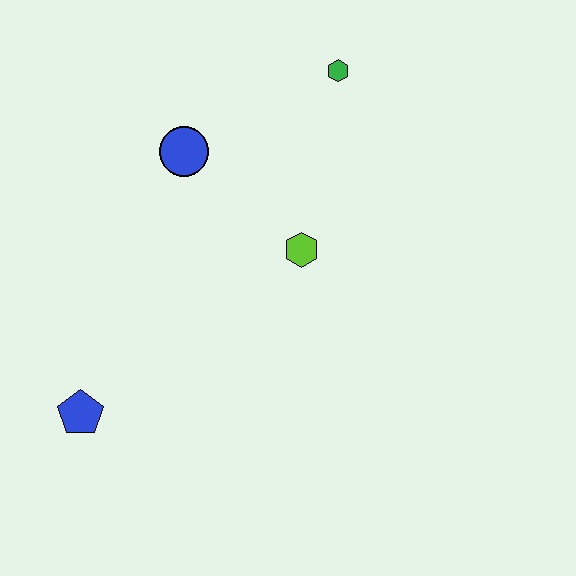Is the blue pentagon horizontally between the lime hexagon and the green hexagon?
No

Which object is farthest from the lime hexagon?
The blue pentagon is farthest from the lime hexagon.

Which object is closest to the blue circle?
The lime hexagon is closest to the blue circle.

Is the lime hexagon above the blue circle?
No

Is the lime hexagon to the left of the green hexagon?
Yes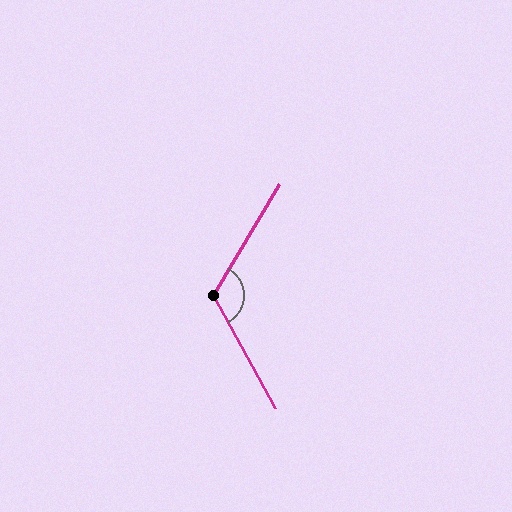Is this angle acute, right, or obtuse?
It is obtuse.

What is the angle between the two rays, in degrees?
Approximately 120 degrees.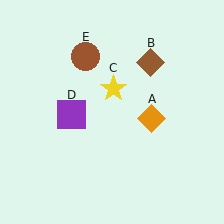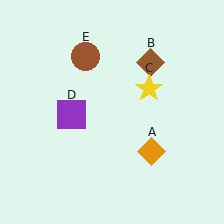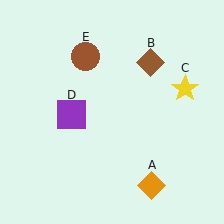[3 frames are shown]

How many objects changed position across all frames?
2 objects changed position: orange diamond (object A), yellow star (object C).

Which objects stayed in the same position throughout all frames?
Brown diamond (object B) and purple square (object D) and brown circle (object E) remained stationary.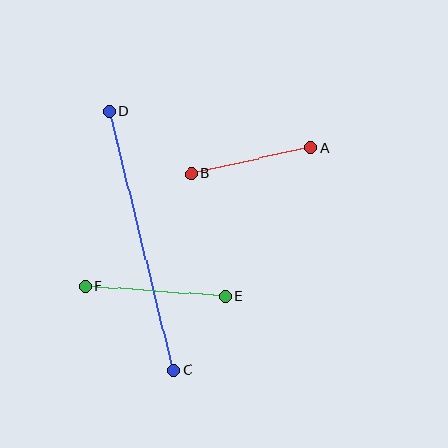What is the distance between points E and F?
The distance is approximately 141 pixels.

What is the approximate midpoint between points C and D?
The midpoint is at approximately (142, 241) pixels.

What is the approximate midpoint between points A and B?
The midpoint is at approximately (251, 161) pixels.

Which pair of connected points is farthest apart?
Points C and D are farthest apart.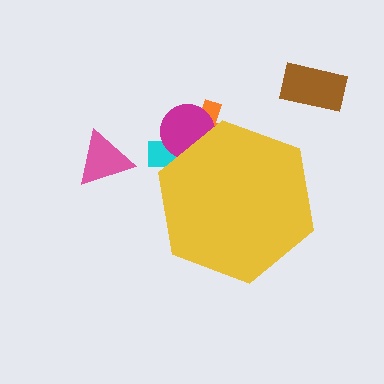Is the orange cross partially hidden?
Yes, the orange cross is partially hidden behind the yellow hexagon.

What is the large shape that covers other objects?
A yellow hexagon.